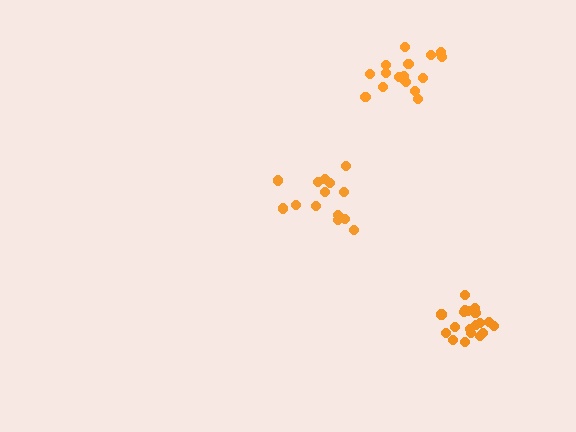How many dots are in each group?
Group 1: 18 dots, Group 2: 19 dots, Group 3: 14 dots (51 total).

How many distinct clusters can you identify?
There are 3 distinct clusters.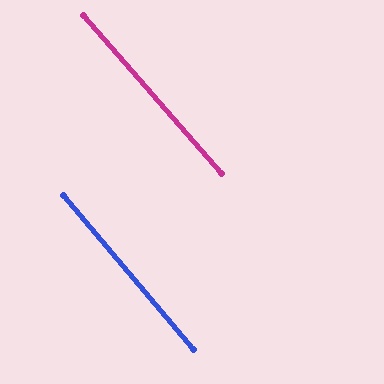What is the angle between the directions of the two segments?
Approximately 1 degree.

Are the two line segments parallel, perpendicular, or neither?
Parallel — their directions differ by only 0.9°.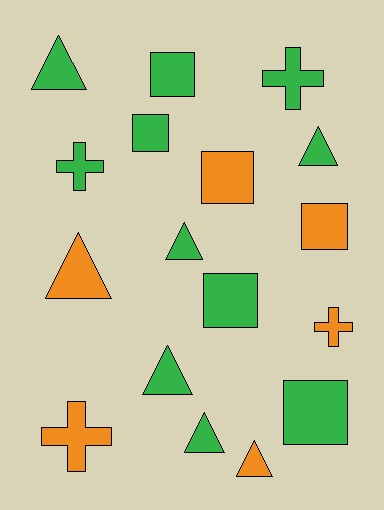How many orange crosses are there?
There are 2 orange crosses.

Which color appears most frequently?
Green, with 11 objects.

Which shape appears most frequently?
Triangle, with 7 objects.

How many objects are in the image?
There are 17 objects.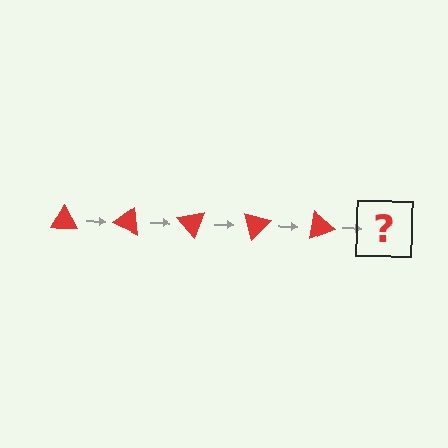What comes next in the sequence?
The next element should be a red triangle rotated 125 degrees.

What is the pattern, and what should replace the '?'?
The pattern is that the triangle rotates 25 degrees each step. The '?' should be a red triangle rotated 125 degrees.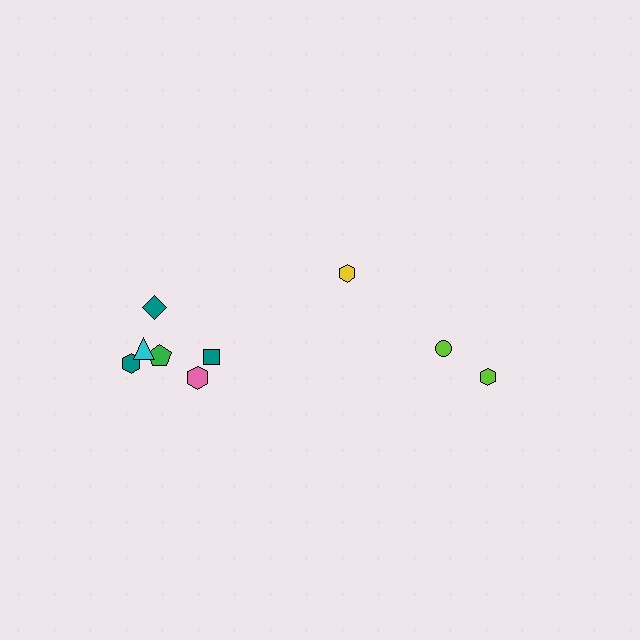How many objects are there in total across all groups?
There are 9 objects.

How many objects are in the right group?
There are 3 objects.